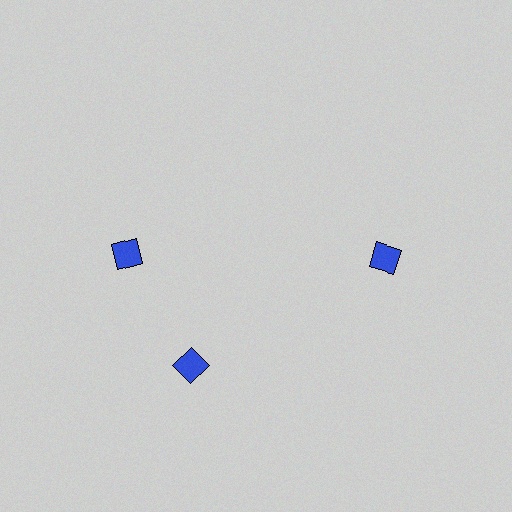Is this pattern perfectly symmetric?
No. The 3 blue diamonds are arranged in a ring, but one element near the 11 o'clock position is rotated out of alignment along the ring, breaking the 3-fold rotational symmetry.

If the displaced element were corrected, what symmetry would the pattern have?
It would have 3-fold rotational symmetry — the pattern would map onto itself every 120 degrees.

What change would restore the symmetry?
The symmetry would be restored by rotating it back into even spacing with its neighbors so that all 3 diamonds sit at equal angles and equal distance from the center.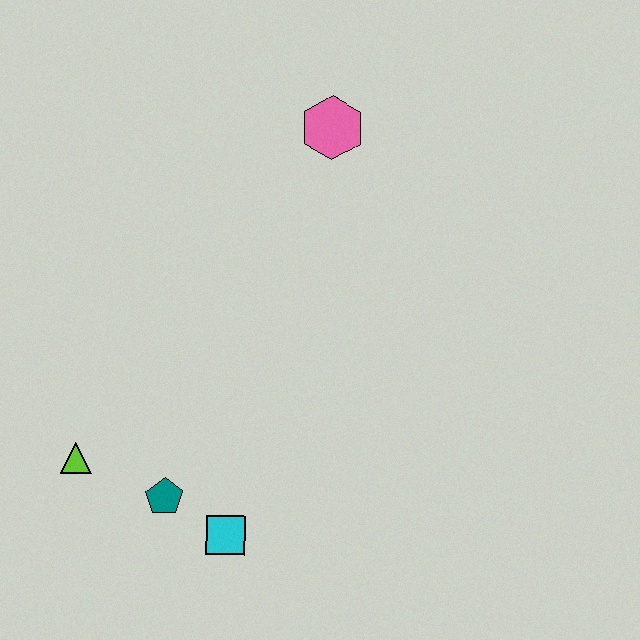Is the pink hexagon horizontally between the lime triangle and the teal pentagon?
No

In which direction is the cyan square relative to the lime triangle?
The cyan square is to the right of the lime triangle.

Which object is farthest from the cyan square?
The pink hexagon is farthest from the cyan square.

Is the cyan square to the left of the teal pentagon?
No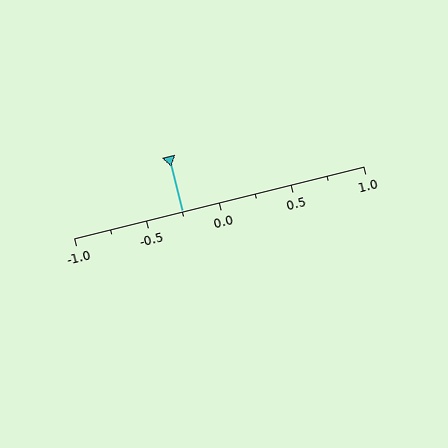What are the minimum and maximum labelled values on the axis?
The axis runs from -1.0 to 1.0.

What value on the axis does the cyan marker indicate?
The marker indicates approximately -0.25.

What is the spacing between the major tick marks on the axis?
The major ticks are spaced 0.5 apart.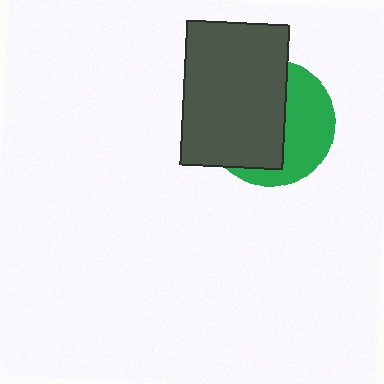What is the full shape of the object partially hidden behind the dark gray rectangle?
The partially hidden object is a green circle.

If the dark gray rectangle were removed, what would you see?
You would see the complete green circle.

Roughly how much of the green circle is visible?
A small part of it is visible (roughly 42%).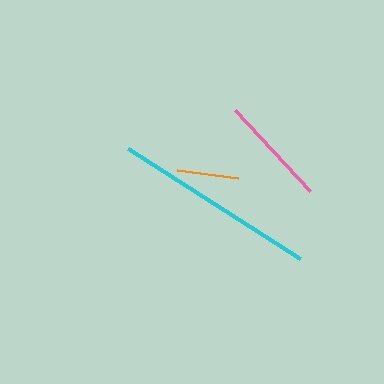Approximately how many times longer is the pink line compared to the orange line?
The pink line is approximately 1.8 times the length of the orange line.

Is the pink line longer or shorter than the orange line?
The pink line is longer than the orange line.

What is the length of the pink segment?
The pink segment is approximately 110 pixels long.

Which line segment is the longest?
The cyan line is the longest at approximately 204 pixels.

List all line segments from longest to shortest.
From longest to shortest: cyan, pink, orange.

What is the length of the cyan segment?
The cyan segment is approximately 204 pixels long.